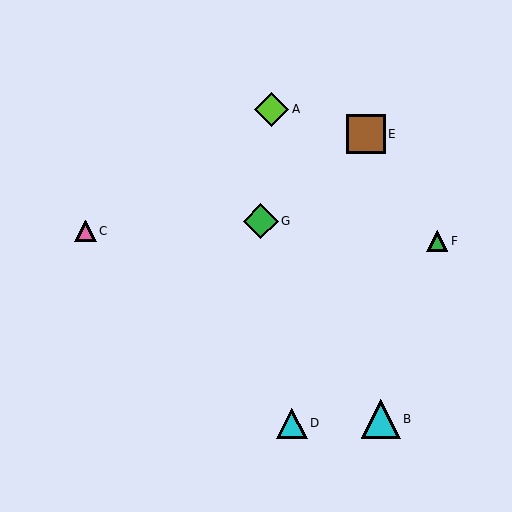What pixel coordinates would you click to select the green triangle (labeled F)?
Click at (437, 241) to select the green triangle F.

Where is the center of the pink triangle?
The center of the pink triangle is at (85, 231).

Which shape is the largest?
The cyan triangle (labeled B) is the largest.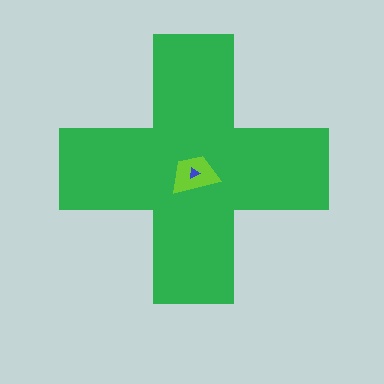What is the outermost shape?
The green cross.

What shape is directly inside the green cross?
The lime trapezoid.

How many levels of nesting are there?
3.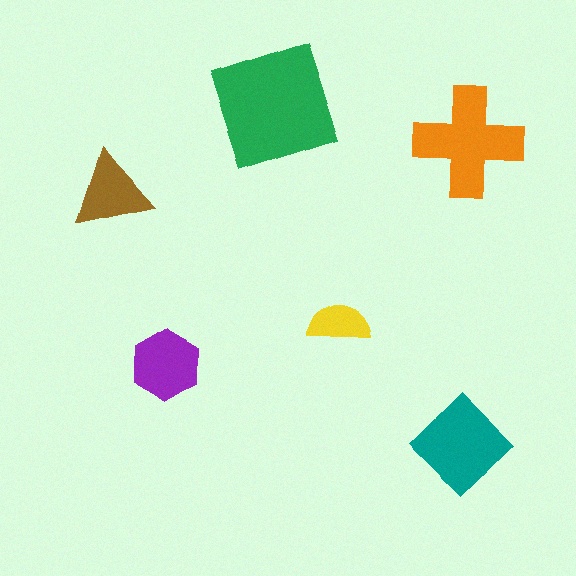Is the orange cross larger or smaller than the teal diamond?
Larger.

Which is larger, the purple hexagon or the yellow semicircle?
The purple hexagon.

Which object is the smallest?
The yellow semicircle.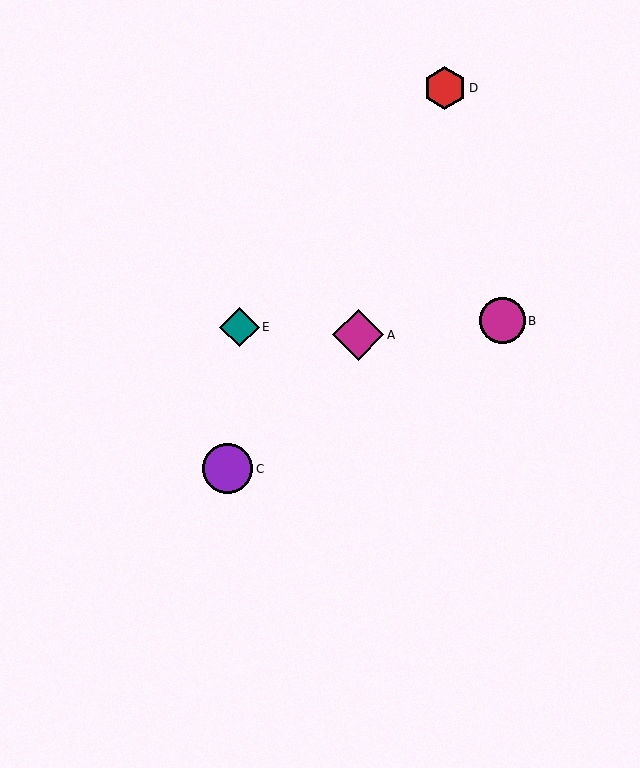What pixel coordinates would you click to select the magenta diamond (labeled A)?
Click at (358, 335) to select the magenta diamond A.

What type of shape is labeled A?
Shape A is a magenta diamond.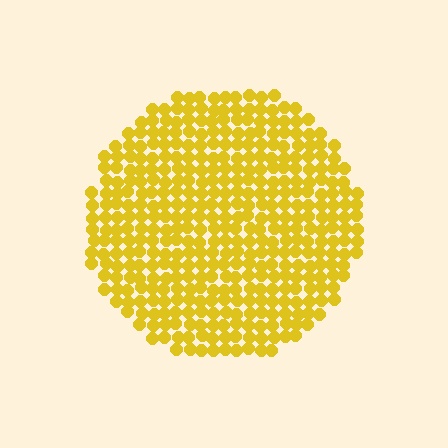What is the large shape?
The large shape is a circle.